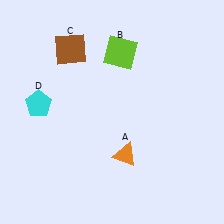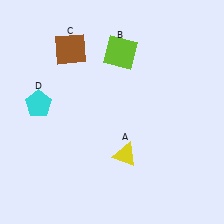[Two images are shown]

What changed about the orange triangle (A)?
In Image 1, A is orange. In Image 2, it changed to yellow.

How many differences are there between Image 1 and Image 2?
There is 1 difference between the two images.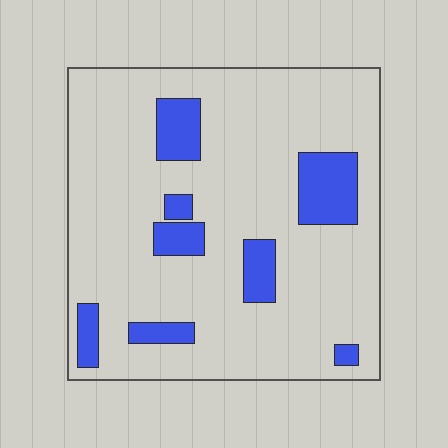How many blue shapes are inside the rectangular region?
8.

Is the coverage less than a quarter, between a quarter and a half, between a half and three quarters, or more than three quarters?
Less than a quarter.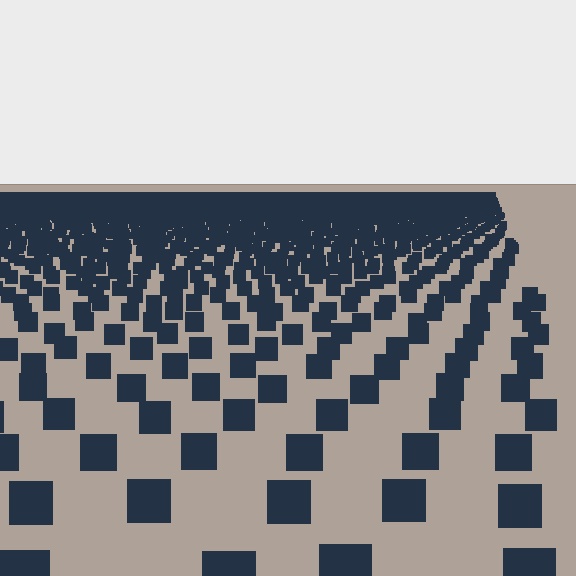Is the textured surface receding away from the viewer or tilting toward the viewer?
The surface is receding away from the viewer. Texture elements get smaller and denser toward the top.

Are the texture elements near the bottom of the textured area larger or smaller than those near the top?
Larger. Near the bottom, elements are closer to the viewer and appear at a bigger on-screen size.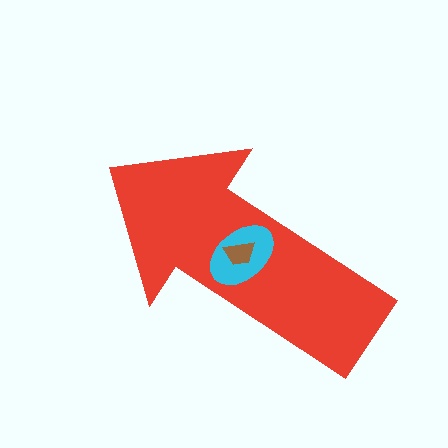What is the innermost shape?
The brown trapezoid.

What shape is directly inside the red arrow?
The cyan ellipse.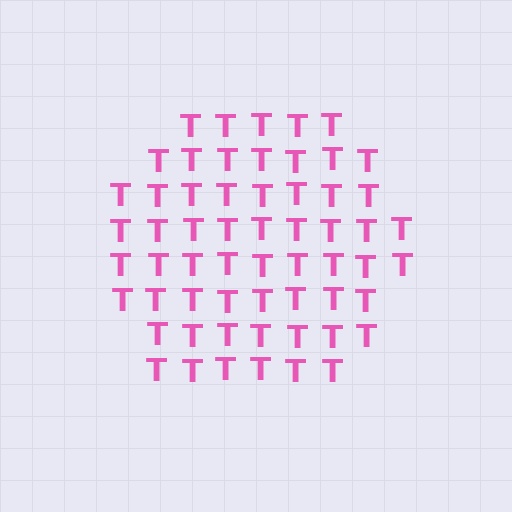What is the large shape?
The large shape is a hexagon.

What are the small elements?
The small elements are letter T's.